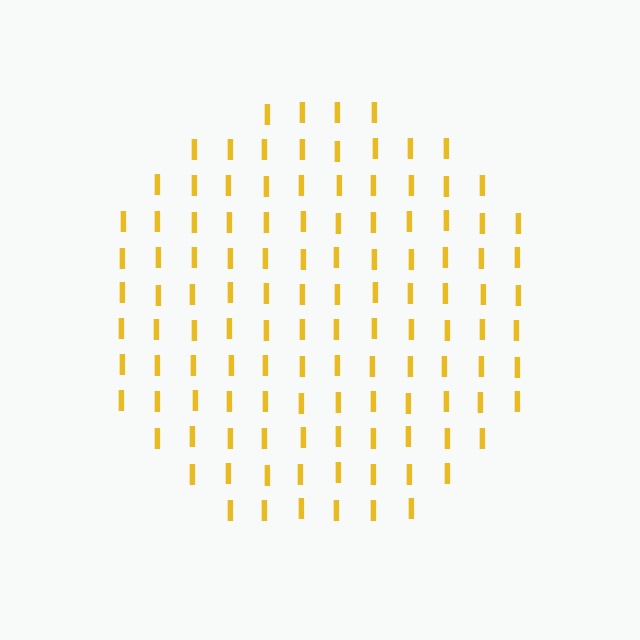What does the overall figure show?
The overall figure shows a circle.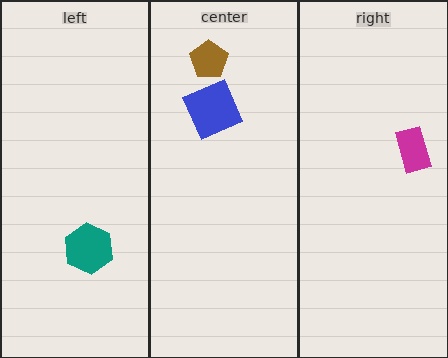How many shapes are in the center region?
2.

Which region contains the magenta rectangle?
The right region.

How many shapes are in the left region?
1.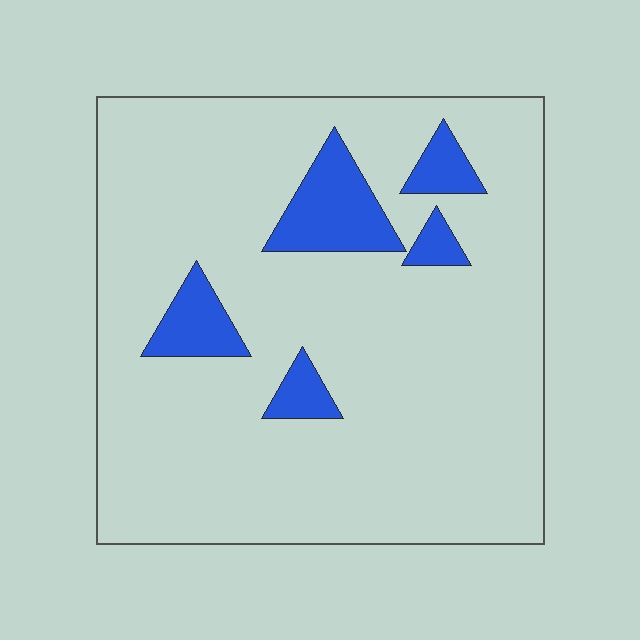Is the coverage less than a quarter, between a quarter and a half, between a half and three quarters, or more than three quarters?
Less than a quarter.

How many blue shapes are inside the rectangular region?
5.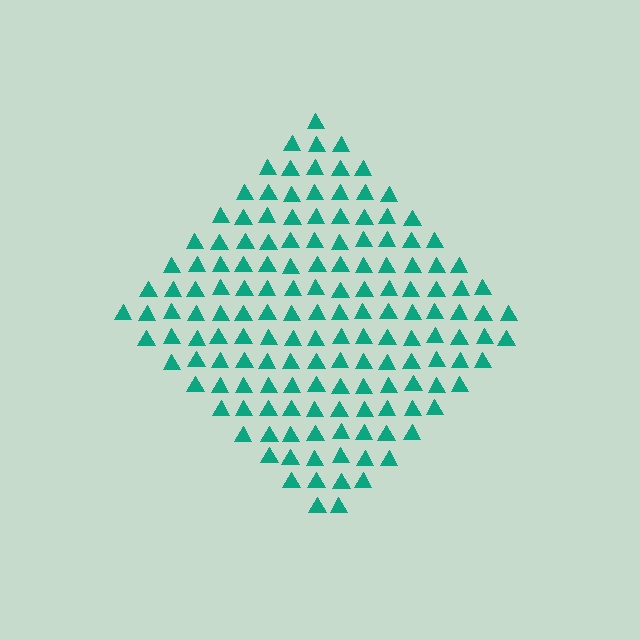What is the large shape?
The large shape is a diamond.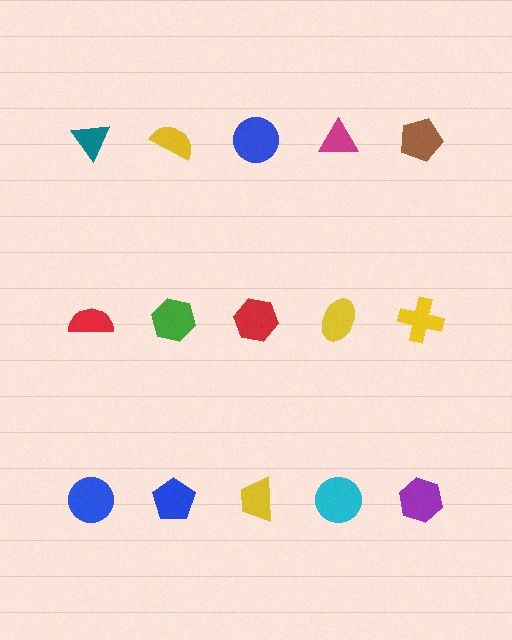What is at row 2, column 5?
A yellow cross.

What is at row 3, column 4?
A cyan circle.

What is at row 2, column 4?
A yellow ellipse.